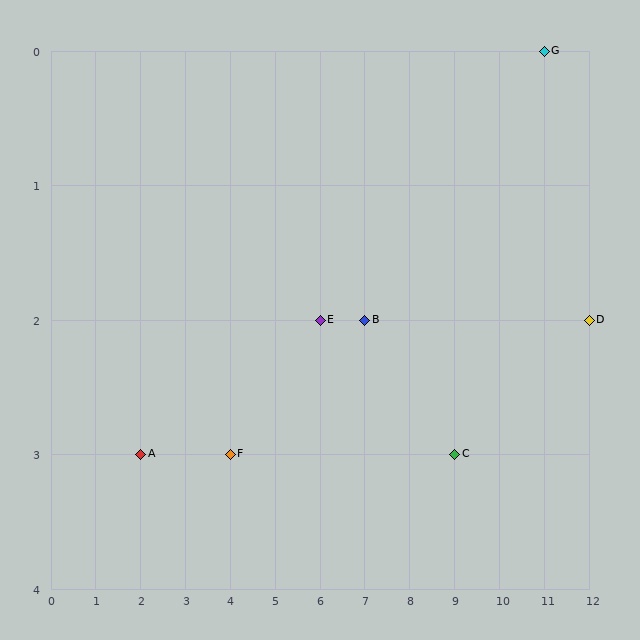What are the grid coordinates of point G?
Point G is at grid coordinates (11, 0).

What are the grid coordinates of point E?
Point E is at grid coordinates (6, 2).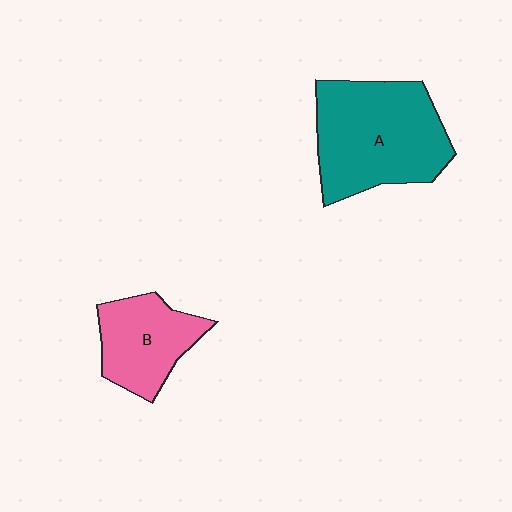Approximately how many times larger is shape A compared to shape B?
Approximately 1.7 times.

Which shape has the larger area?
Shape A (teal).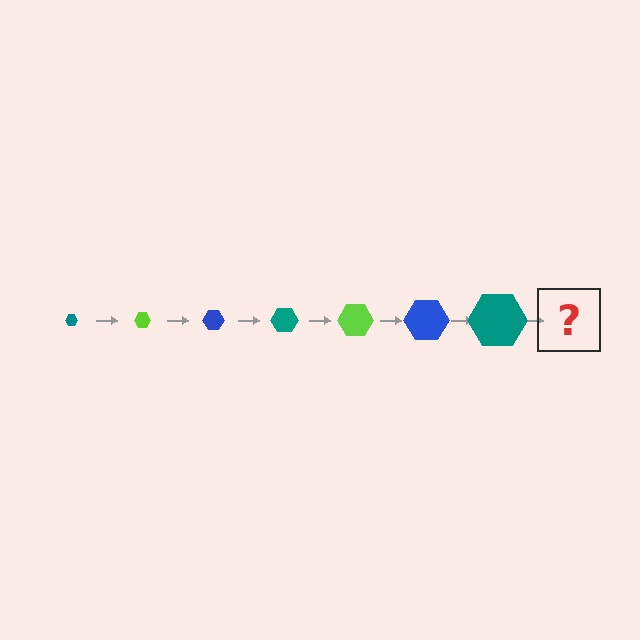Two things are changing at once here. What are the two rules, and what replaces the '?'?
The two rules are that the hexagon grows larger each step and the color cycles through teal, lime, and blue. The '?' should be a lime hexagon, larger than the previous one.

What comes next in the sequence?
The next element should be a lime hexagon, larger than the previous one.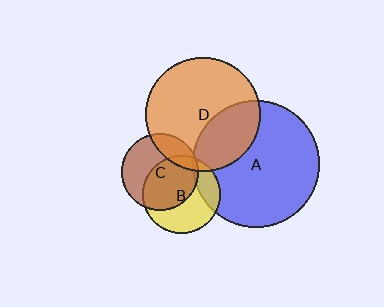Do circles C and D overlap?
Yes.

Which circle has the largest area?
Circle A (blue).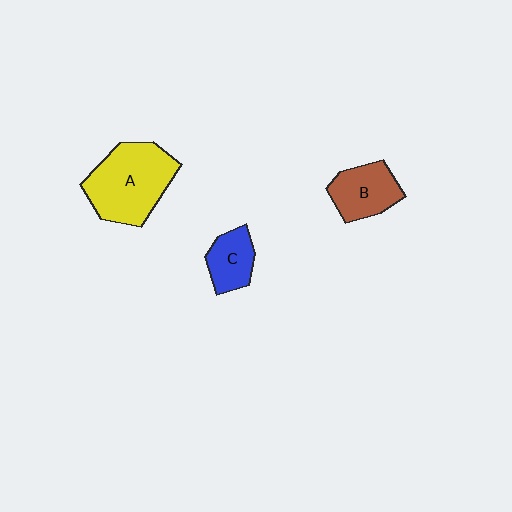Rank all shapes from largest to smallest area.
From largest to smallest: A (yellow), B (brown), C (blue).